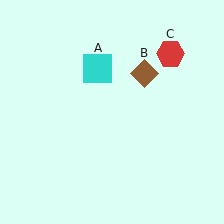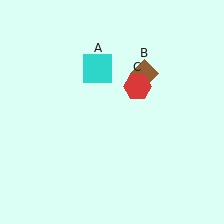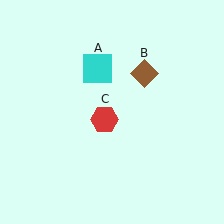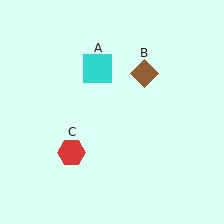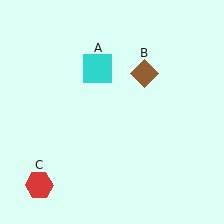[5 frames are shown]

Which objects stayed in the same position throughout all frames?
Cyan square (object A) and brown diamond (object B) remained stationary.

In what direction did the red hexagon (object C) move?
The red hexagon (object C) moved down and to the left.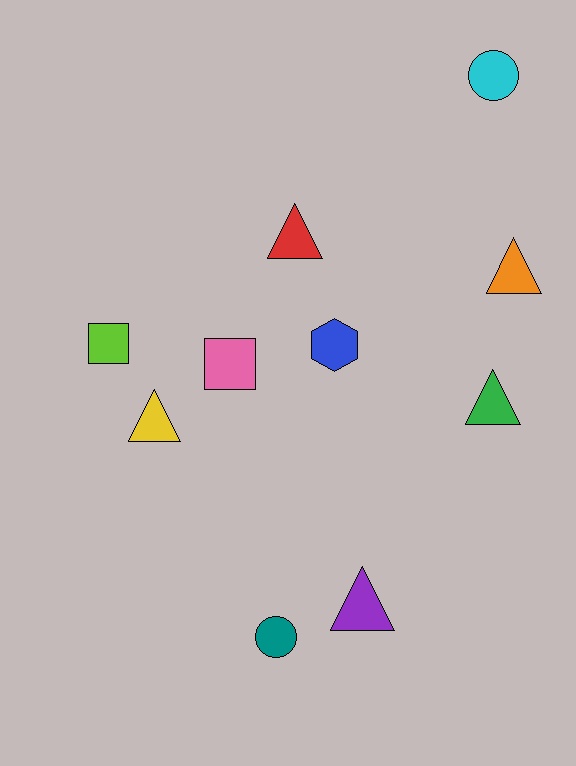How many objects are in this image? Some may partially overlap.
There are 10 objects.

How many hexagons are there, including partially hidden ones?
There is 1 hexagon.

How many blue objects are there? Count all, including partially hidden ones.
There is 1 blue object.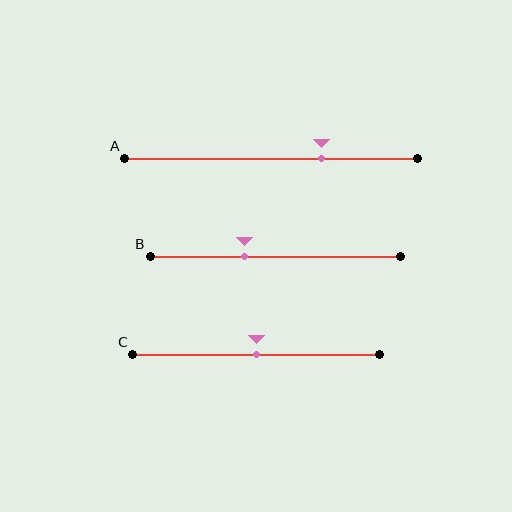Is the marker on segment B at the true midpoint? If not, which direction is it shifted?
No, the marker on segment B is shifted to the left by about 12% of the segment length.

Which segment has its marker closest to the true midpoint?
Segment C has its marker closest to the true midpoint.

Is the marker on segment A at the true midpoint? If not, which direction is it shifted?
No, the marker on segment A is shifted to the right by about 17% of the segment length.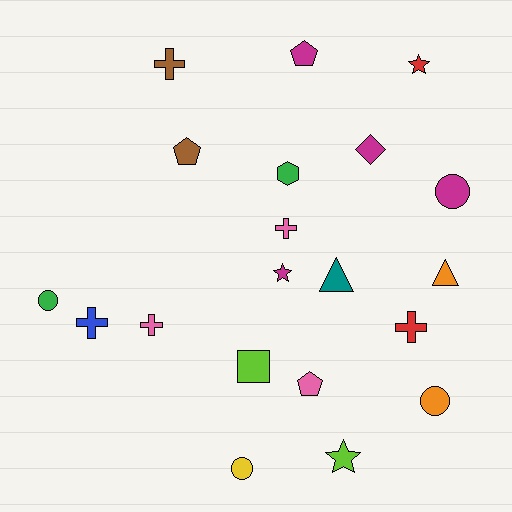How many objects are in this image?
There are 20 objects.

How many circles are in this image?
There are 4 circles.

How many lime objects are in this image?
There are 2 lime objects.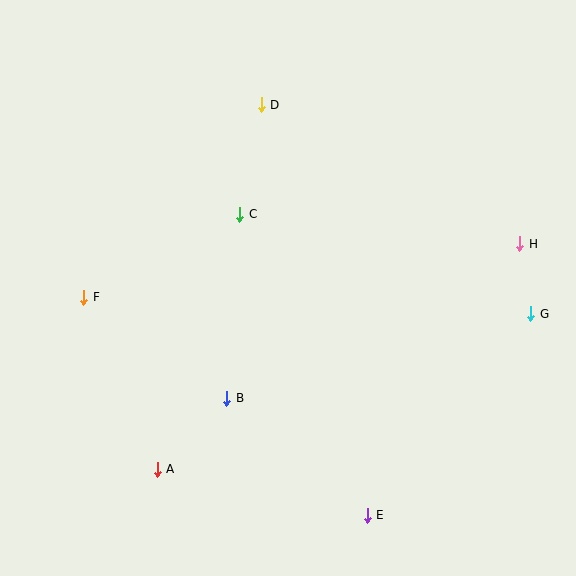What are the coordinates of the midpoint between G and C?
The midpoint between G and C is at (385, 264).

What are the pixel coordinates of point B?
Point B is at (227, 398).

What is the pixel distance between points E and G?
The distance between E and G is 260 pixels.